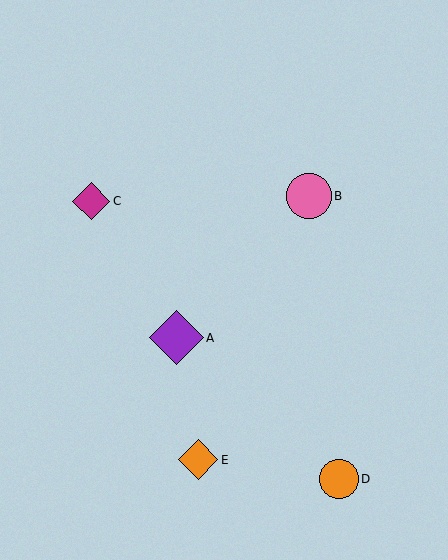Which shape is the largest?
The purple diamond (labeled A) is the largest.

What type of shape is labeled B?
Shape B is a pink circle.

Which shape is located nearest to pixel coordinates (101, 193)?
The magenta diamond (labeled C) at (91, 201) is nearest to that location.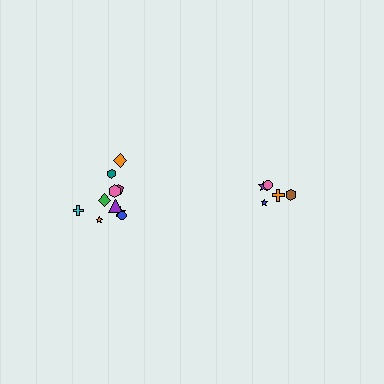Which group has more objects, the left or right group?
The left group.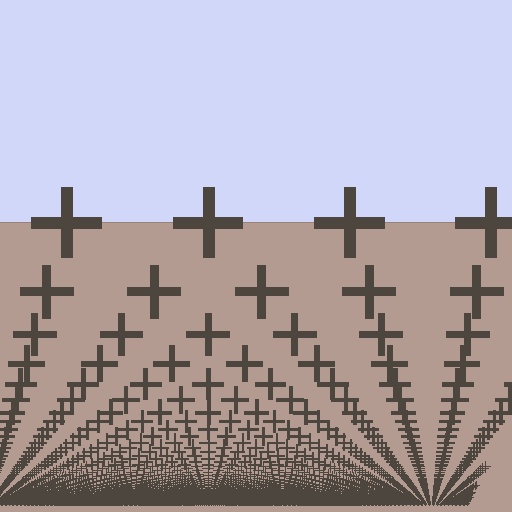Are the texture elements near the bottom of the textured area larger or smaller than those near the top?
Smaller. The gradient is inverted — elements near the bottom are smaller and denser.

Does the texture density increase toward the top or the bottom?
Density increases toward the bottom.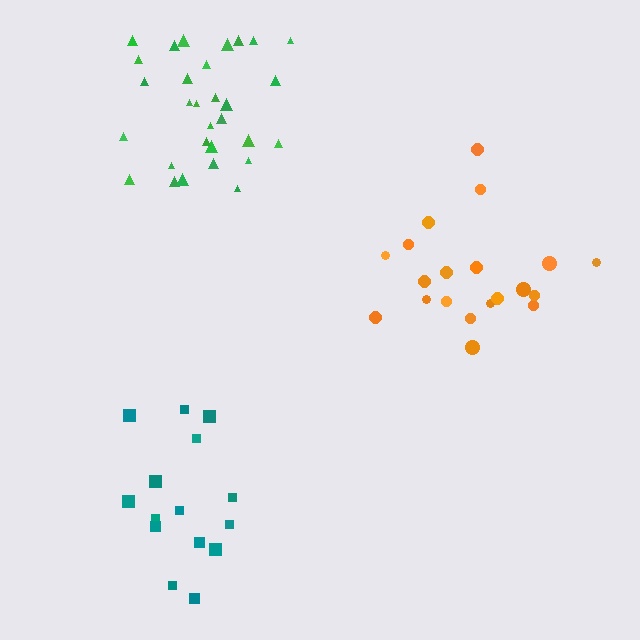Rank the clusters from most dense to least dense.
green, orange, teal.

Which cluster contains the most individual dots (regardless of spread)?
Green (30).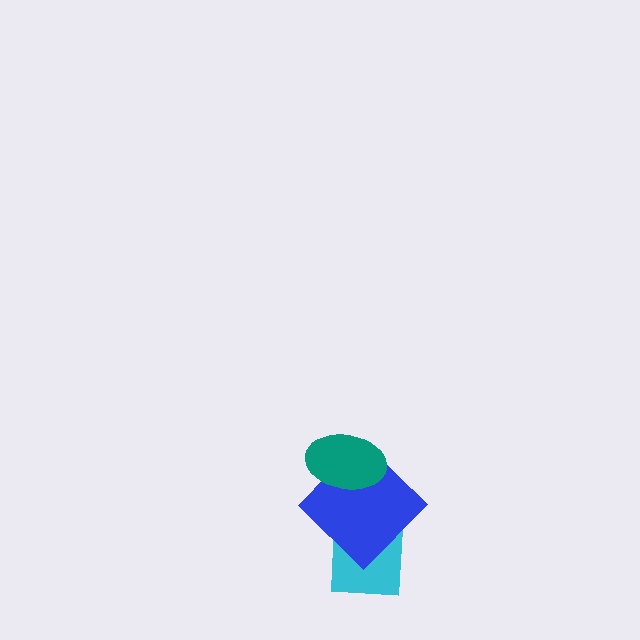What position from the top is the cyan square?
The cyan square is 3rd from the top.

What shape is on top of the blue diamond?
The teal ellipse is on top of the blue diamond.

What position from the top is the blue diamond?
The blue diamond is 2nd from the top.